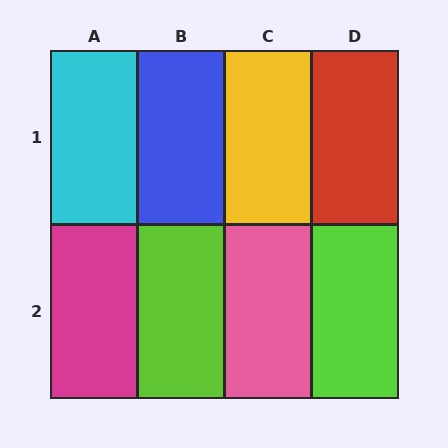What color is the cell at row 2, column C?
Pink.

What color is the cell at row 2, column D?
Lime.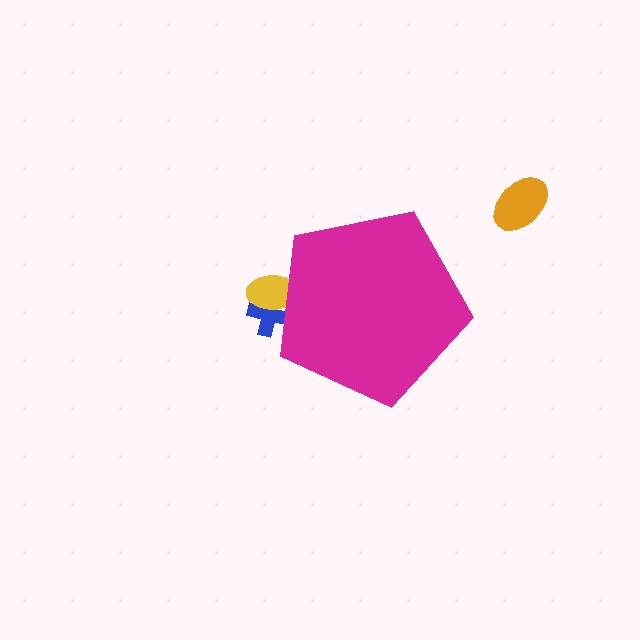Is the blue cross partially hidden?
Yes, the blue cross is partially hidden behind the magenta pentagon.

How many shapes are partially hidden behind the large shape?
2 shapes are partially hidden.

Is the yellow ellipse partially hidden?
Yes, the yellow ellipse is partially hidden behind the magenta pentagon.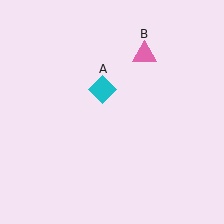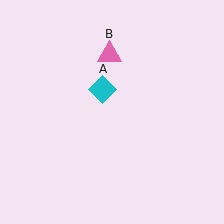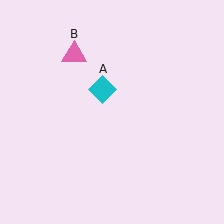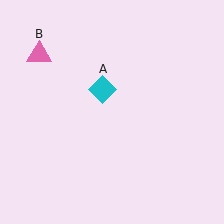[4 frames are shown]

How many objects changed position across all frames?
1 object changed position: pink triangle (object B).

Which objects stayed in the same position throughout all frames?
Cyan diamond (object A) remained stationary.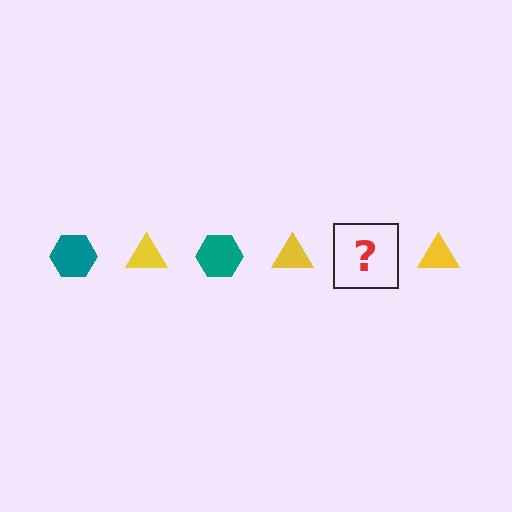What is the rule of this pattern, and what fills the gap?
The rule is that the pattern alternates between teal hexagon and yellow triangle. The gap should be filled with a teal hexagon.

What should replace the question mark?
The question mark should be replaced with a teal hexagon.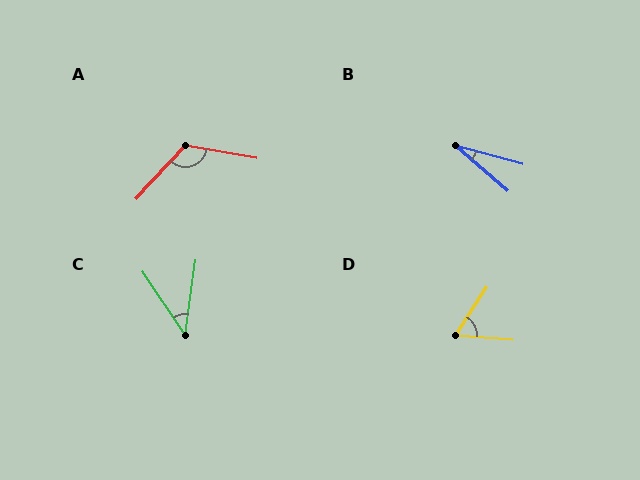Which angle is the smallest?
B, at approximately 26 degrees.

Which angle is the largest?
A, at approximately 123 degrees.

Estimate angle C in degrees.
Approximately 42 degrees.